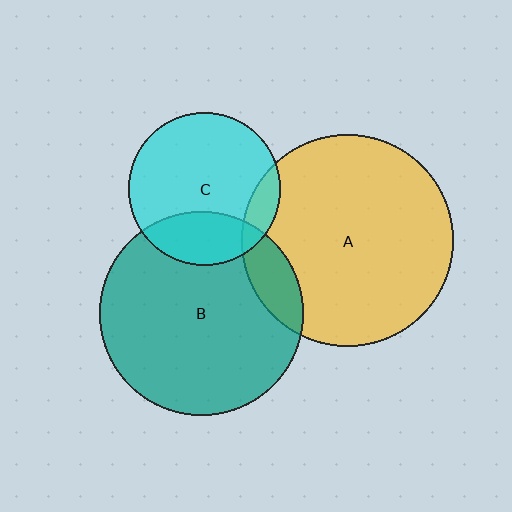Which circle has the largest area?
Circle A (yellow).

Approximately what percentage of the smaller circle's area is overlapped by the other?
Approximately 10%.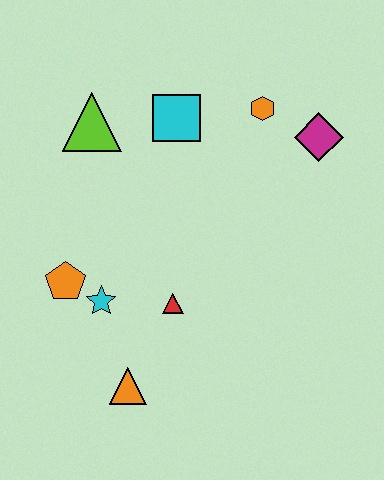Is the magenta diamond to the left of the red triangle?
No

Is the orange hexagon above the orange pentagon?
Yes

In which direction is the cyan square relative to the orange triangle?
The cyan square is above the orange triangle.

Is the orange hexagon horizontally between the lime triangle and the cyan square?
No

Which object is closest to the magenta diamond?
The orange hexagon is closest to the magenta diamond.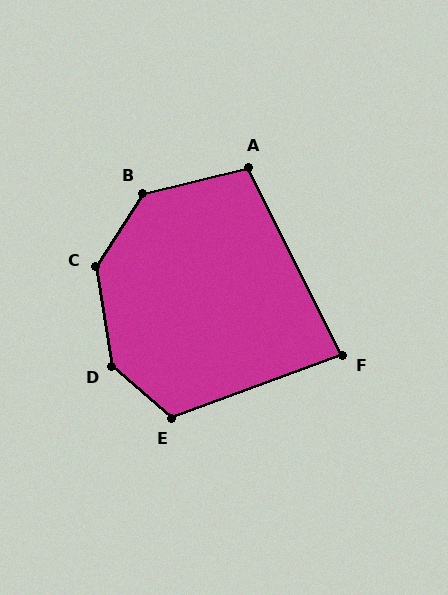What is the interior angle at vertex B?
Approximately 136 degrees (obtuse).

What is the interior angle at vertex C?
Approximately 138 degrees (obtuse).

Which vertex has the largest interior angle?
D, at approximately 140 degrees.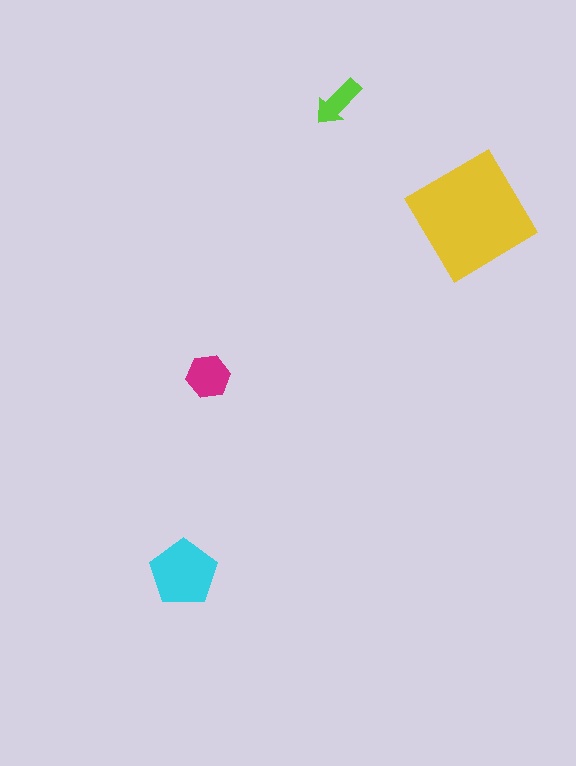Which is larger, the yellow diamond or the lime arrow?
The yellow diamond.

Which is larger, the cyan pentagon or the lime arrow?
The cyan pentagon.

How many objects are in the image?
There are 4 objects in the image.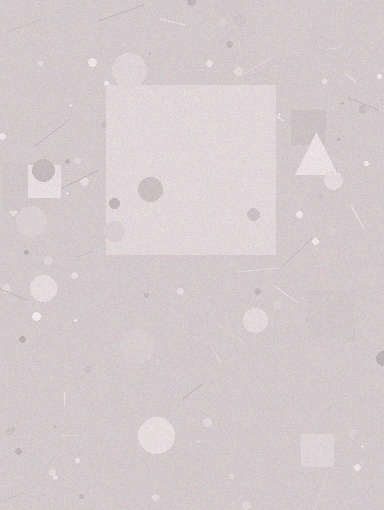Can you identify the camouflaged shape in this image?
The camouflaged shape is a square.